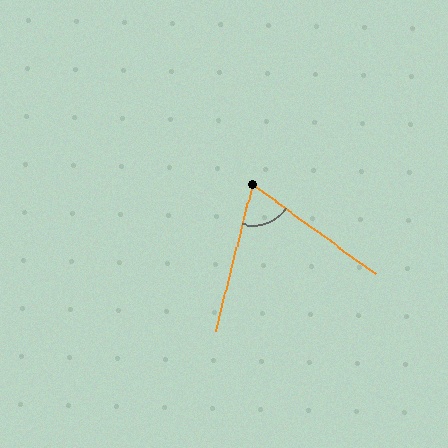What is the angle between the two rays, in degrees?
Approximately 68 degrees.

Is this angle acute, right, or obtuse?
It is acute.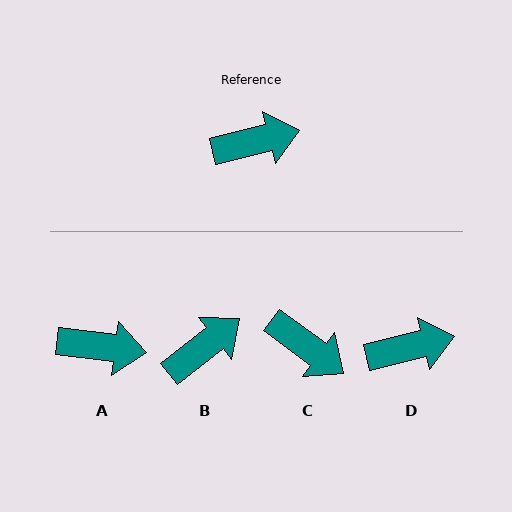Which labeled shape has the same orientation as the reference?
D.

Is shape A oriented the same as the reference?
No, it is off by about 21 degrees.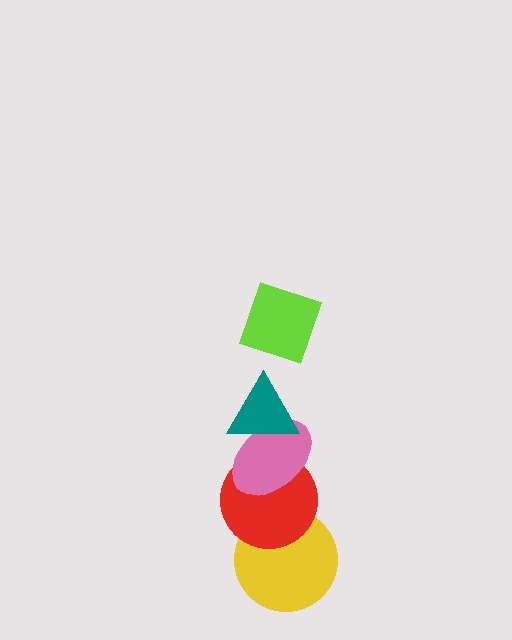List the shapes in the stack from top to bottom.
From top to bottom: the lime diamond, the teal triangle, the pink ellipse, the red circle, the yellow circle.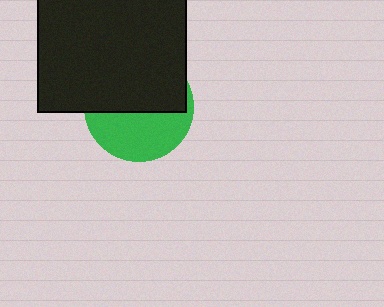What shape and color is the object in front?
The object in front is a black square.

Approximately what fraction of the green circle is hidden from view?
Roughly 56% of the green circle is hidden behind the black square.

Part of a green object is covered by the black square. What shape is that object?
It is a circle.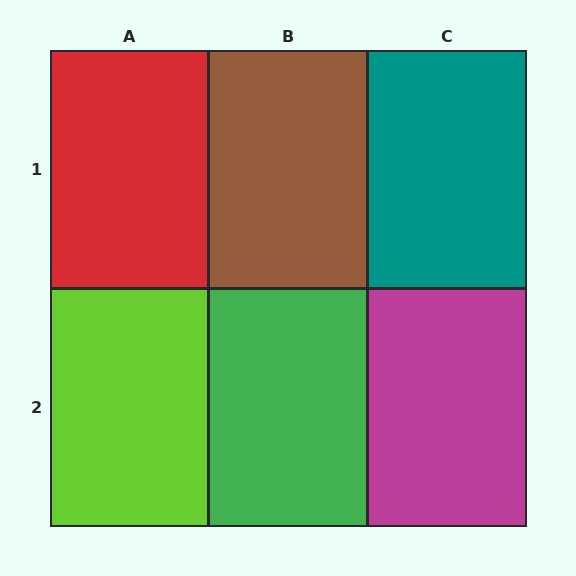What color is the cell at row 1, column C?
Teal.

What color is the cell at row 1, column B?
Brown.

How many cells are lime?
1 cell is lime.